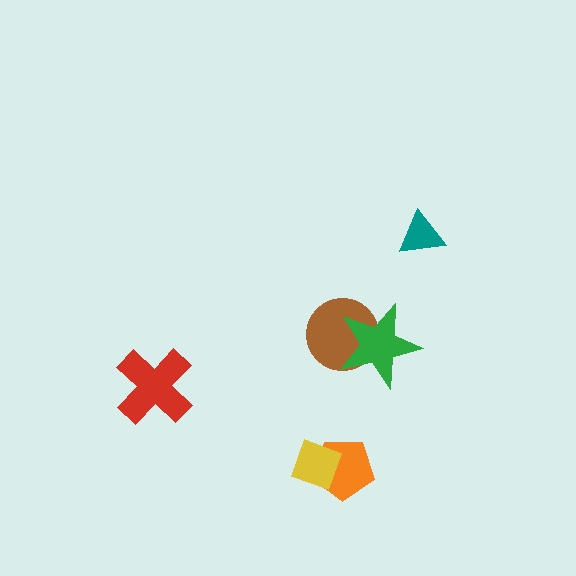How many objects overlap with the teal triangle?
0 objects overlap with the teal triangle.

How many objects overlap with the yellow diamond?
1 object overlaps with the yellow diamond.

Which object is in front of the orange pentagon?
The yellow diamond is in front of the orange pentagon.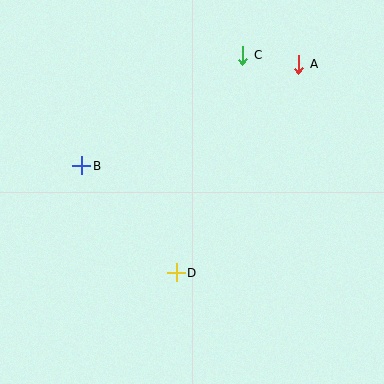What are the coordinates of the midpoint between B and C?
The midpoint between B and C is at (162, 111).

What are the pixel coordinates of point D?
Point D is at (176, 273).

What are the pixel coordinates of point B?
Point B is at (82, 166).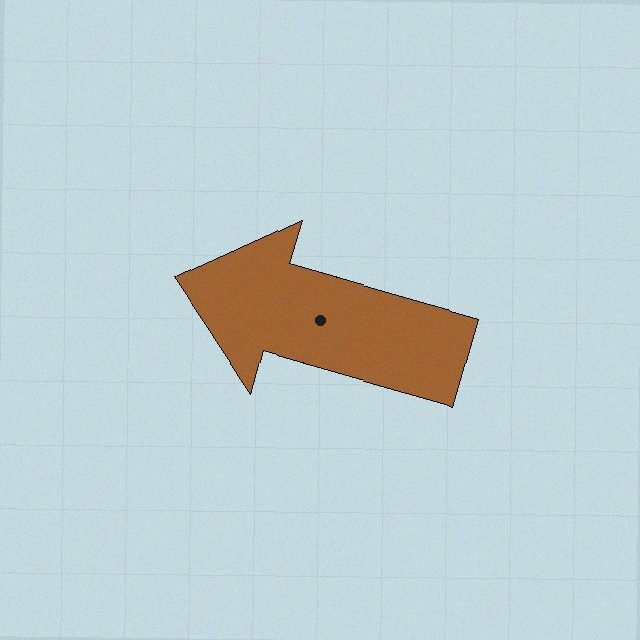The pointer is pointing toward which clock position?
Roughly 10 o'clock.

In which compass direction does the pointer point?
West.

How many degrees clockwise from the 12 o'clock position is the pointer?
Approximately 286 degrees.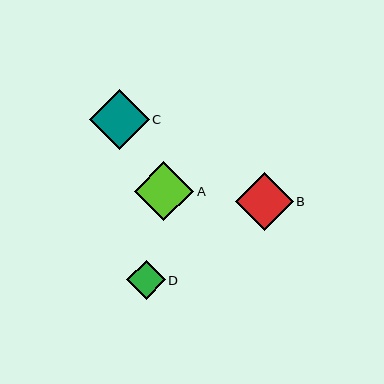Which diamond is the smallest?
Diamond D is the smallest with a size of approximately 38 pixels.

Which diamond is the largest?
Diamond C is the largest with a size of approximately 60 pixels.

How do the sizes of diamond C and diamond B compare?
Diamond C and diamond B are approximately the same size.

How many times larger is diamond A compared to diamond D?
Diamond A is approximately 1.5 times the size of diamond D.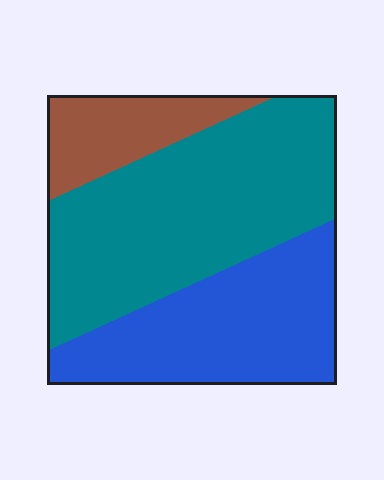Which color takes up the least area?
Brown, at roughly 15%.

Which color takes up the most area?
Teal, at roughly 50%.